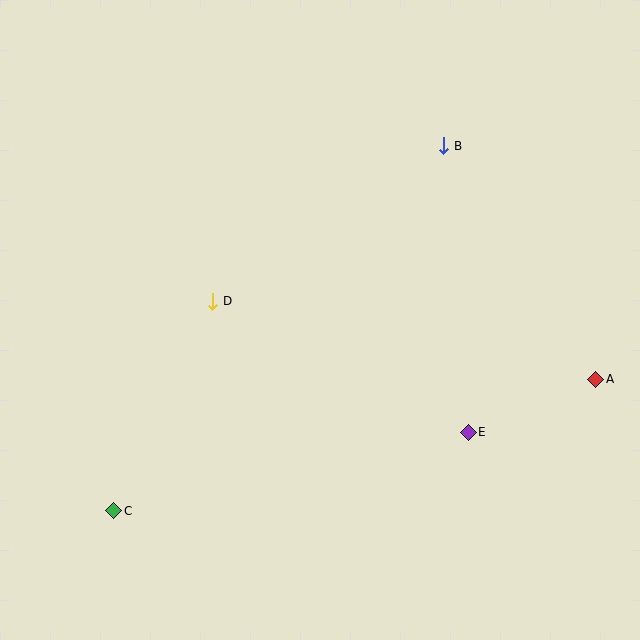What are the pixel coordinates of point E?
Point E is at (468, 432).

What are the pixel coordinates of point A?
Point A is at (596, 379).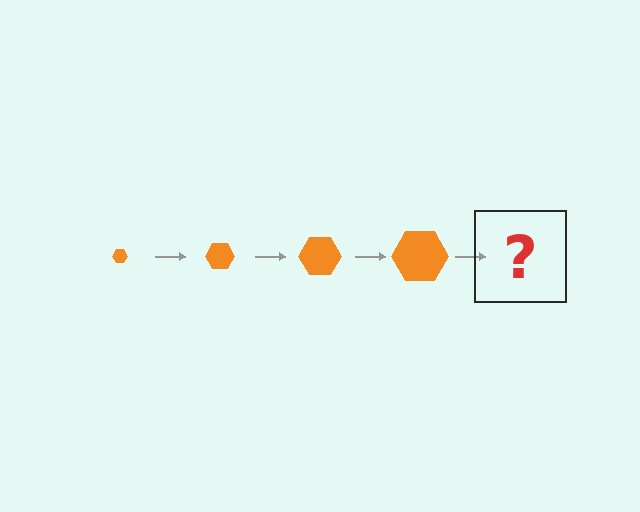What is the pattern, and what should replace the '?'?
The pattern is that the hexagon gets progressively larger each step. The '?' should be an orange hexagon, larger than the previous one.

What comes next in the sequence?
The next element should be an orange hexagon, larger than the previous one.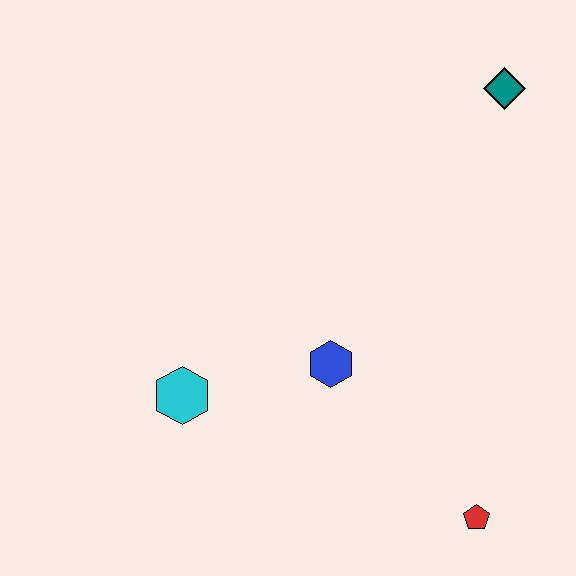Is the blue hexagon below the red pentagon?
No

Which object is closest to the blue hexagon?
The cyan hexagon is closest to the blue hexagon.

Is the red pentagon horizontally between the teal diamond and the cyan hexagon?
Yes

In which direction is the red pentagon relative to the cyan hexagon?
The red pentagon is to the right of the cyan hexagon.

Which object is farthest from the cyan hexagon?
The teal diamond is farthest from the cyan hexagon.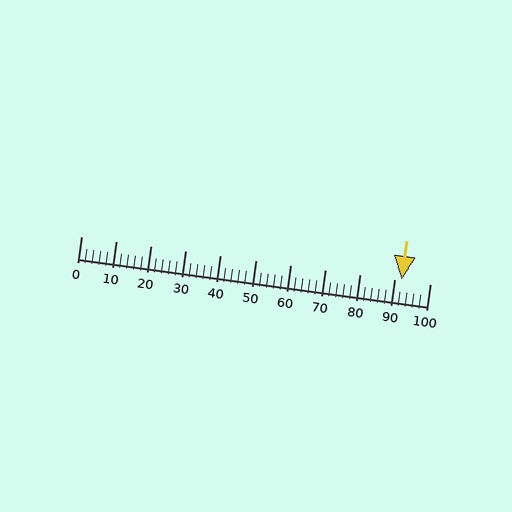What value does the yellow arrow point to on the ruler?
The yellow arrow points to approximately 92.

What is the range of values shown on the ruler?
The ruler shows values from 0 to 100.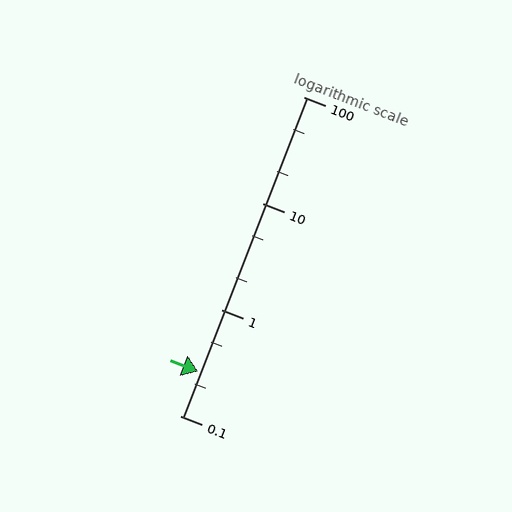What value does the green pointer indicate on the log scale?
The pointer indicates approximately 0.26.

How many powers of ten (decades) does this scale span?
The scale spans 3 decades, from 0.1 to 100.